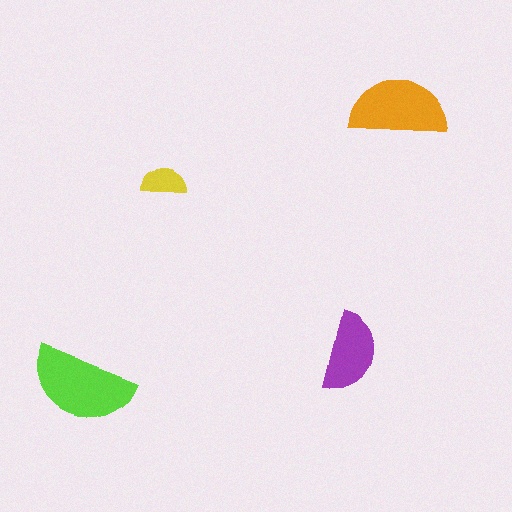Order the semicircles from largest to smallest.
the lime one, the orange one, the purple one, the yellow one.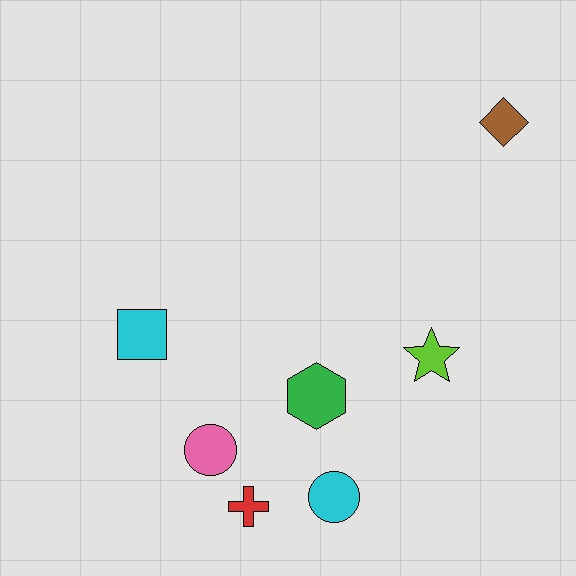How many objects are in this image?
There are 7 objects.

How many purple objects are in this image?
There are no purple objects.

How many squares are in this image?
There is 1 square.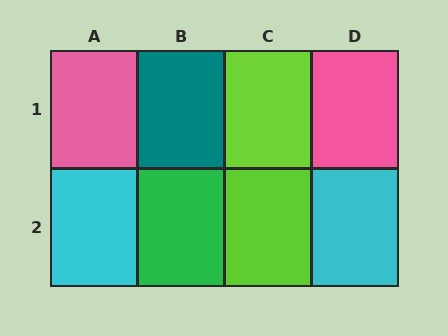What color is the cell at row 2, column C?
Lime.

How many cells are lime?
2 cells are lime.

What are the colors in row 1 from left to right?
Pink, teal, lime, pink.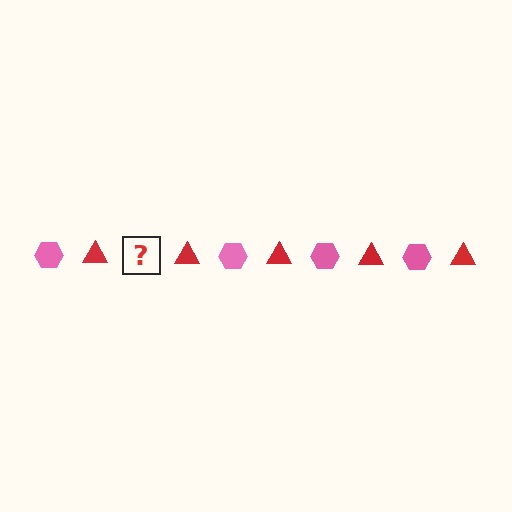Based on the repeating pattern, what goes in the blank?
The blank should be a pink hexagon.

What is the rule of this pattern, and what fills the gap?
The rule is that the pattern alternates between pink hexagon and red triangle. The gap should be filled with a pink hexagon.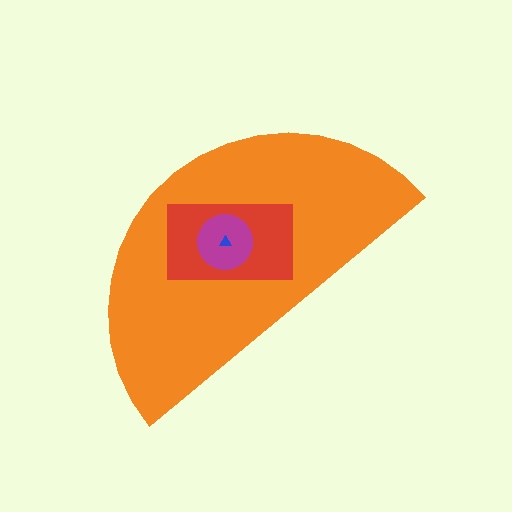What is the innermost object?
The blue triangle.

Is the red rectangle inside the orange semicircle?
Yes.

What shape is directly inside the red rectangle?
The magenta circle.